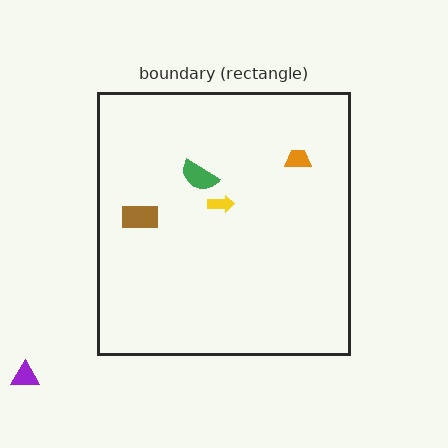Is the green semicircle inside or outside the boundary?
Inside.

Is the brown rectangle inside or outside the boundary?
Inside.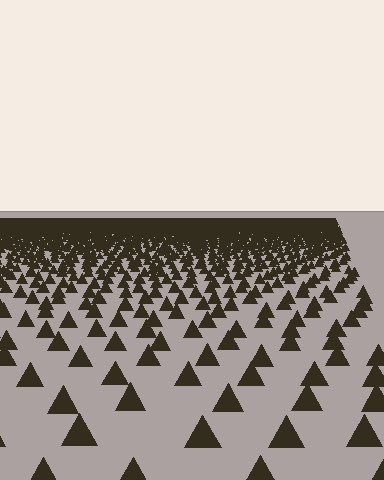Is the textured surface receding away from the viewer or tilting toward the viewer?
The surface is receding away from the viewer. Texture elements get smaller and denser toward the top.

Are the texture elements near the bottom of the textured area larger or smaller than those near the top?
Larger. Near the bottom, elements are closer to the viewer and appear at a bigger on-screen size.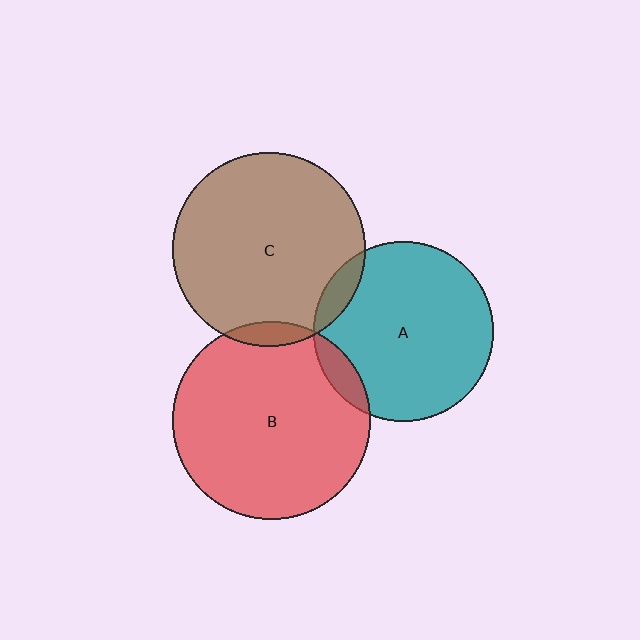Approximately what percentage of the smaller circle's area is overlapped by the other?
Approximately 5%.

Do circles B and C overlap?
Yes.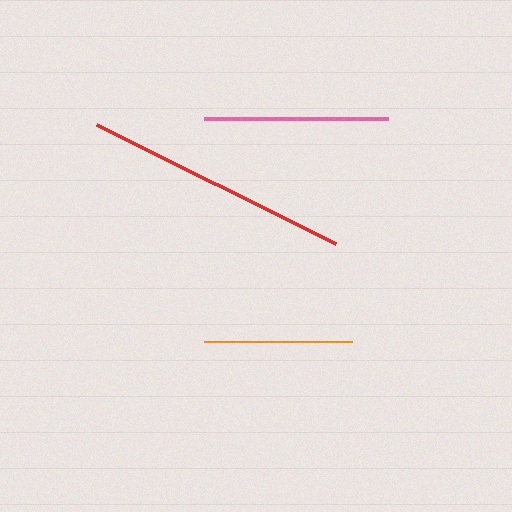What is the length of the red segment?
The red segment is approximately 267 pixels long.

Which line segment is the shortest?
The orange line is the shortest at approximately 148 pixels.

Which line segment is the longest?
The red line is the longest at approximately 267 pixels.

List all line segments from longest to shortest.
From longest to shortest: red, pink, orange.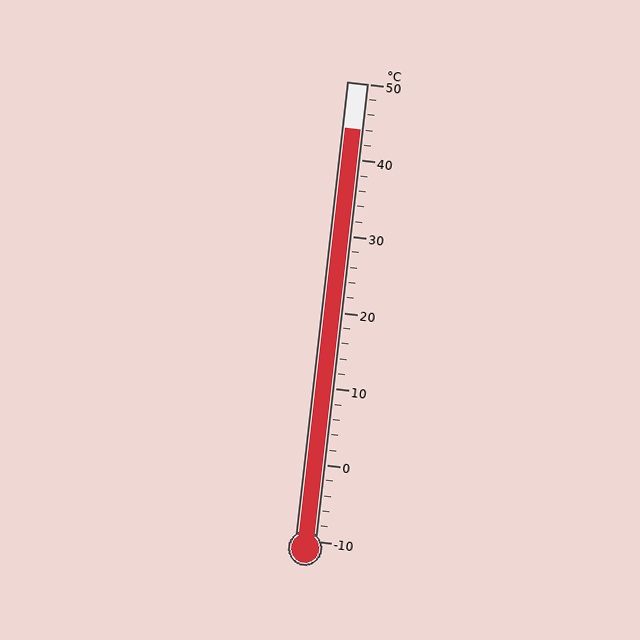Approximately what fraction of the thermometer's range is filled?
The thermometer is filled to approximately 90% of its range.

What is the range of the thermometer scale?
The thermometer scale ranges from -10°C to 50°C.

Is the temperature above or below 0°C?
The temperature is above 0°C.